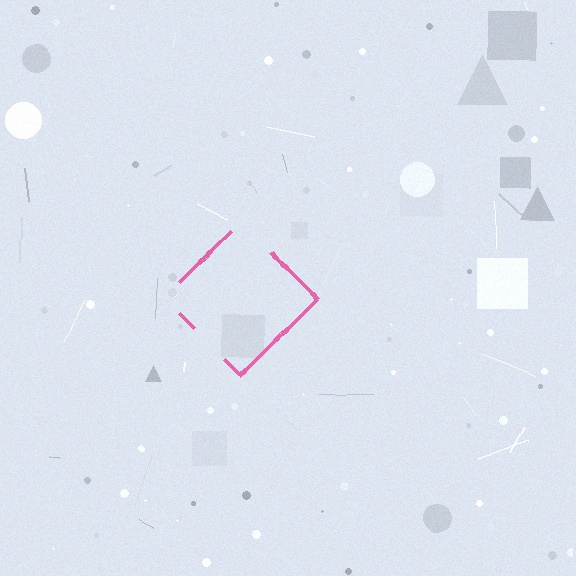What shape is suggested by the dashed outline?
The dashed outline suggests a diamond.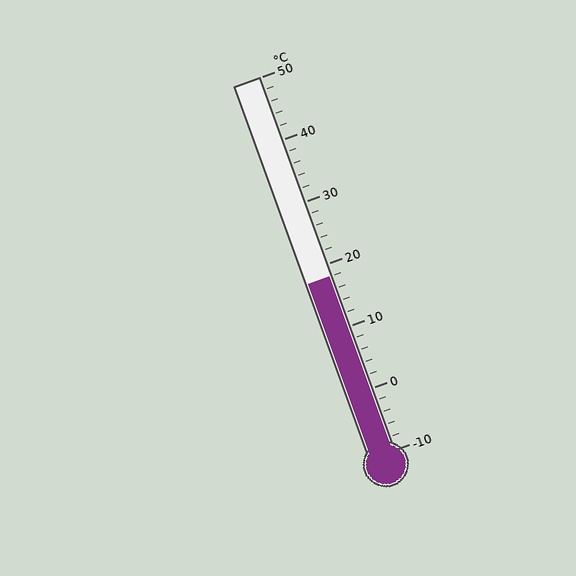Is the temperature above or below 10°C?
The temperature is above 10°C.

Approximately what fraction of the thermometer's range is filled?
The thermometer is filled to approximately 45% of its range.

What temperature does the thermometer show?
The thermometer shows approximately 18°C.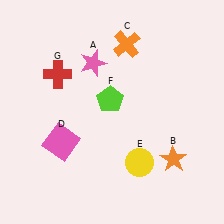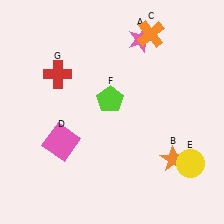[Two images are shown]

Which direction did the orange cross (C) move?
The orange cross (C) moved right.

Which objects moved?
The objects that moved are: the pink star (A), the orange cross (C), the yellow circle (E).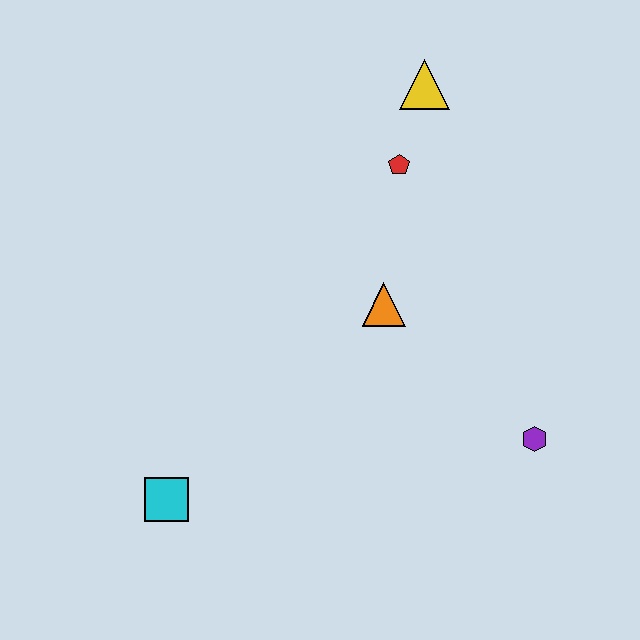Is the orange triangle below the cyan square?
No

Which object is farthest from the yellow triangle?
The cyan square is farthest from the yellow triangle.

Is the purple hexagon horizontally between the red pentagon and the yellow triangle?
No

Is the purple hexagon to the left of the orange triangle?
No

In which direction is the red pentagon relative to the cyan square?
The red pentagon is above the cyan square.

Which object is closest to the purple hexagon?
The orange triangle is closest to the purple hexagon.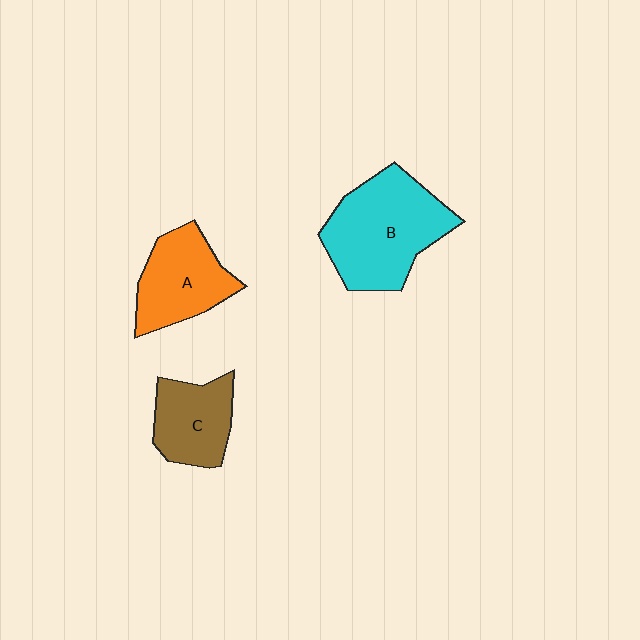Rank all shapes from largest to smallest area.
From largest to smallest: B (cyan), A (orange), C (brown).